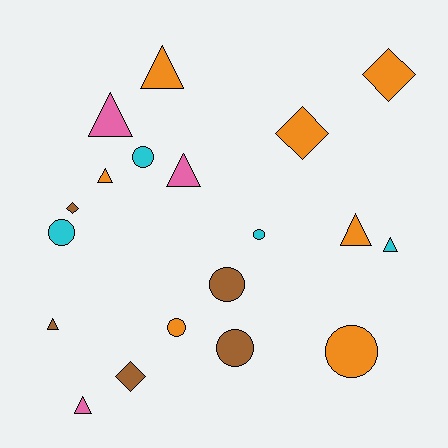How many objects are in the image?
There are 19 objects.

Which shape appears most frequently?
Triangle, with 8 objects.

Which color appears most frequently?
Orange, with 7 objects.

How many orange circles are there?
There are 2 orange circles.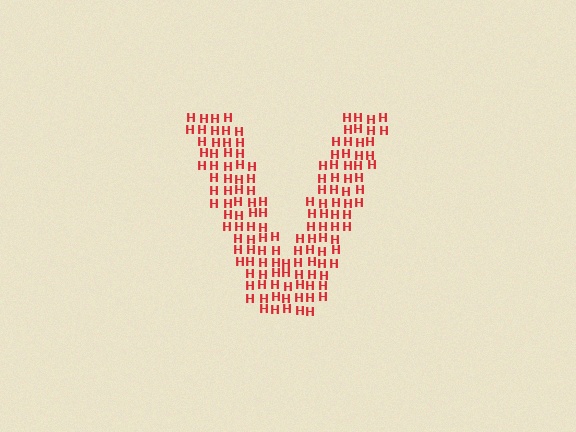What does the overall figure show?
The overall figure shows the letter V.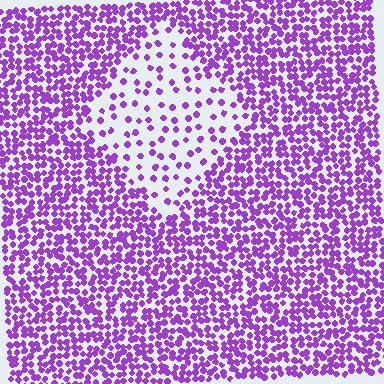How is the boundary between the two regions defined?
The boundary is defined by a change in element density (approximately 3.0x ratio). All elements are the same color, size, and shape.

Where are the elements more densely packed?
The elements are more densely packed outside the diamond boundary.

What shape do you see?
I see a diamond.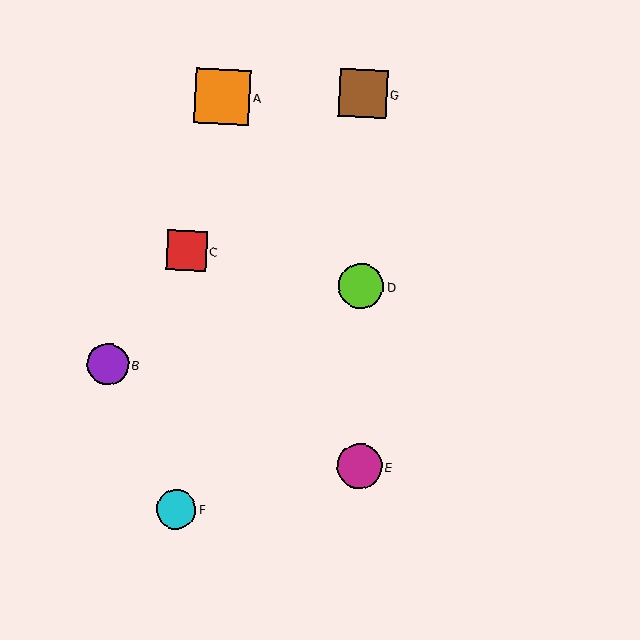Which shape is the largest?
The orange square (labeled A) is the largest.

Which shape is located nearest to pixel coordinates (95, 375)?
The purple circle (labeled B) at (108, 364) is nearest to that location.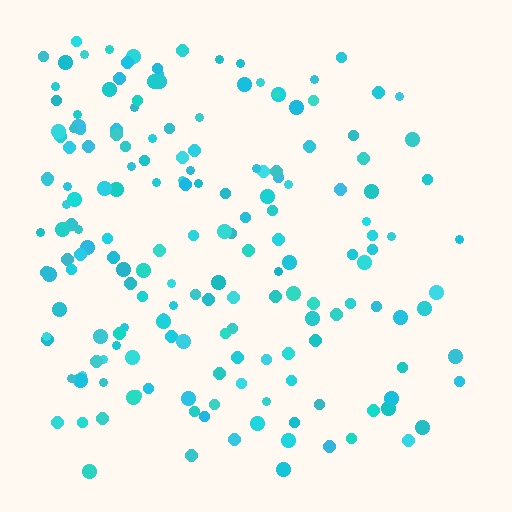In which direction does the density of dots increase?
From right to left, with the left side densest.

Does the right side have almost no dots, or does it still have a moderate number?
Still a moderate number, just noticeably fewer than the left.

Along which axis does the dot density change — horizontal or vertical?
Horizontal.